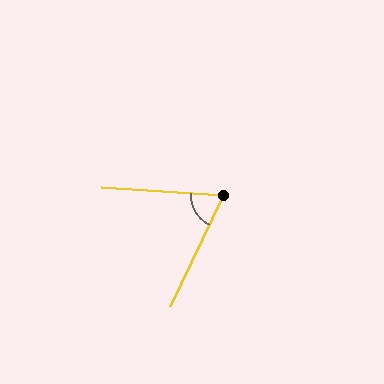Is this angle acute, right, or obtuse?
It is acute.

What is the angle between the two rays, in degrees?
Approximately 68 degrees.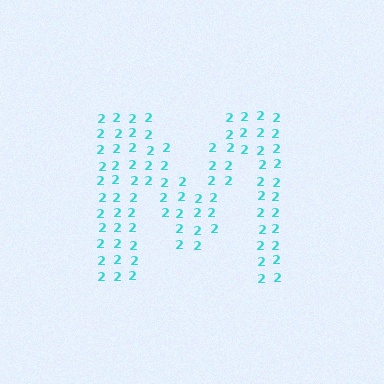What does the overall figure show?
The overall figure shows the letter M.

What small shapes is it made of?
It is made of small digit 2's.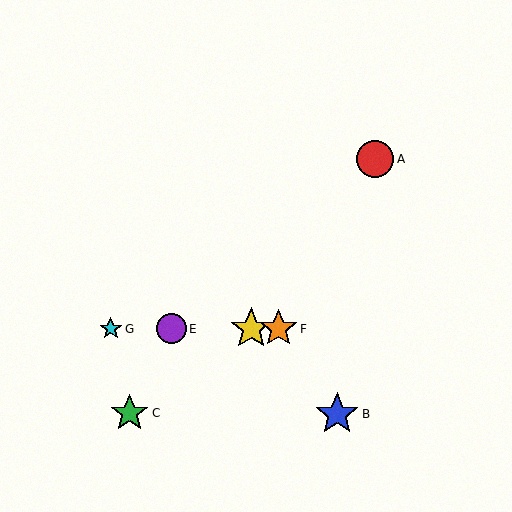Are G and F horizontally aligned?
Yes, both are at y≈329.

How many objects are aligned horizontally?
4 objects (D, E, F, G) are aligned horizontally.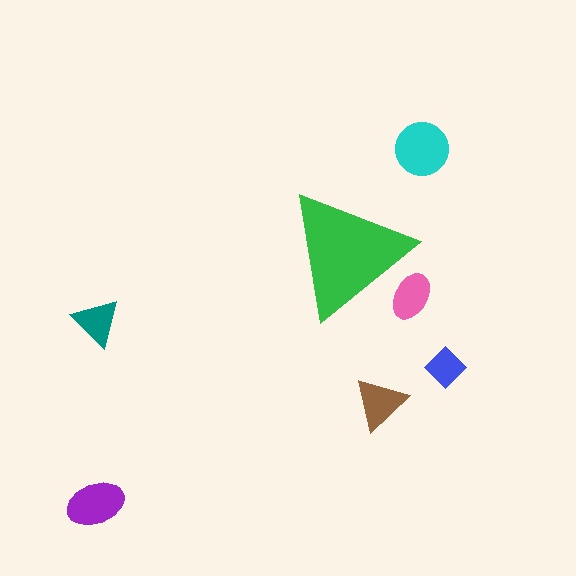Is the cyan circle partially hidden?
No, the cyan circle is fully visible.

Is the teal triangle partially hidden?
No, the teal triangle is fully visible.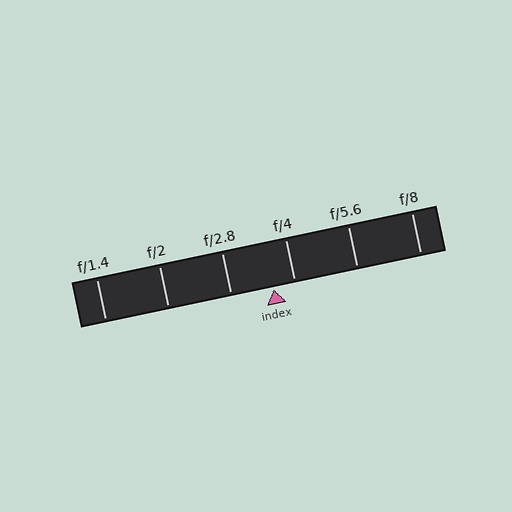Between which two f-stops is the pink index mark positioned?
The index mark is between f/2.8 and f/4.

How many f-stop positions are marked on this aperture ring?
There are 6 f-stop positions marked.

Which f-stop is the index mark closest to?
The index mark is closest to f/4.